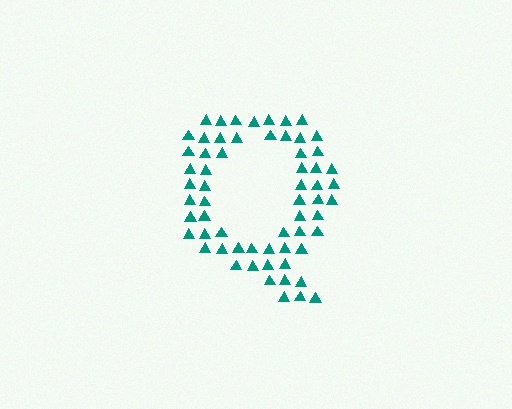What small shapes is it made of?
It is made of small triangles.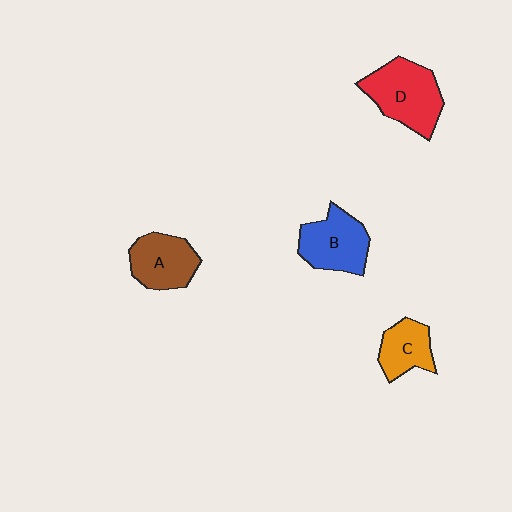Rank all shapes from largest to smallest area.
From largest to smallest: D (red), B (blue), A (brown), C (orange).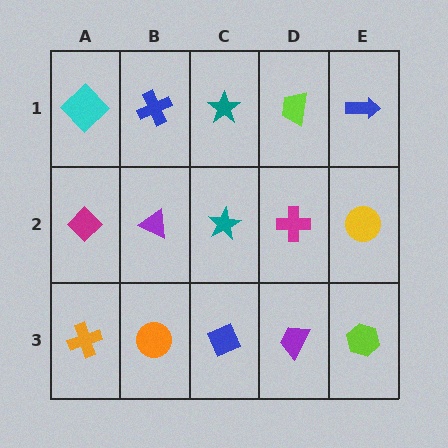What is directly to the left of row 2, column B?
A magenta diamond.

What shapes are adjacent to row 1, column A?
A magenta diamond (row 2, column A), a blue cross (row 1, column B).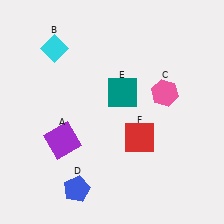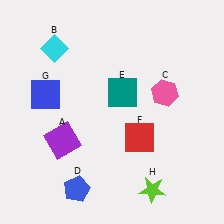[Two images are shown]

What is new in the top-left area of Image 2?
A blue square (G) was added in the top-left area of Image 2.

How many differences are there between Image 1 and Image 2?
There are 2 differences between the two images.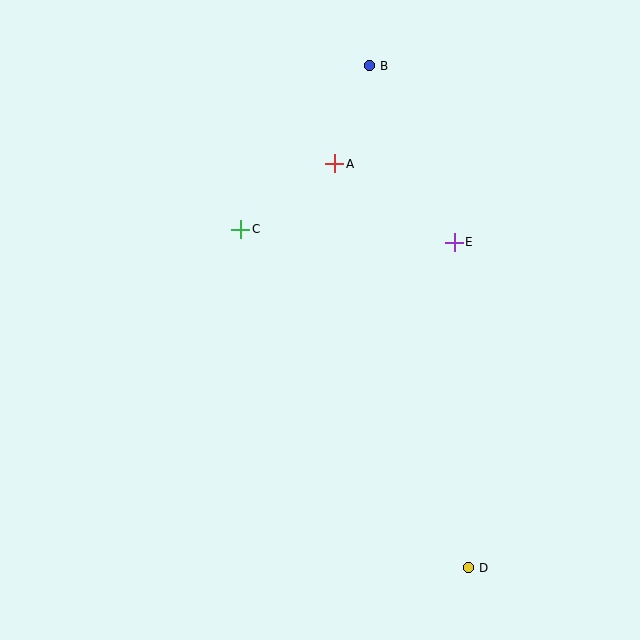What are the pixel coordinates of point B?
Point B is at (369, 66).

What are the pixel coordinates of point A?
Point A is at (335, 164).